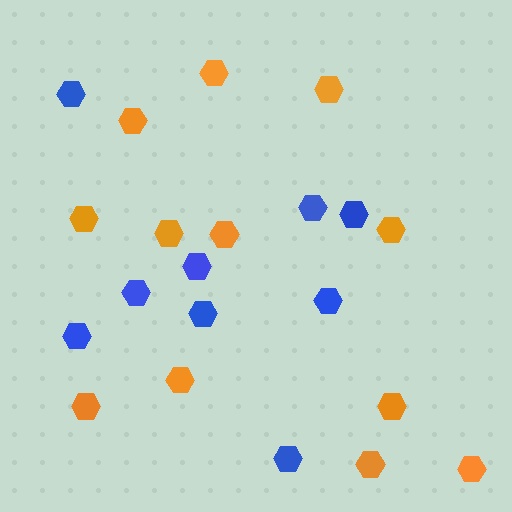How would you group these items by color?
There are 2 groups: one group of blue hexagons (9) and one group of orange hexagons (12).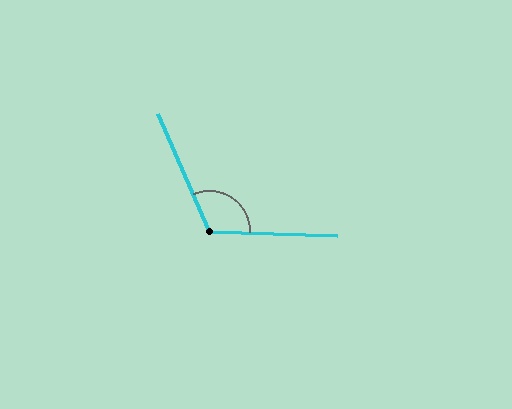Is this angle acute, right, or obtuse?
It is obtuse.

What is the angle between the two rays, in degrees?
Approximately 116 degrees.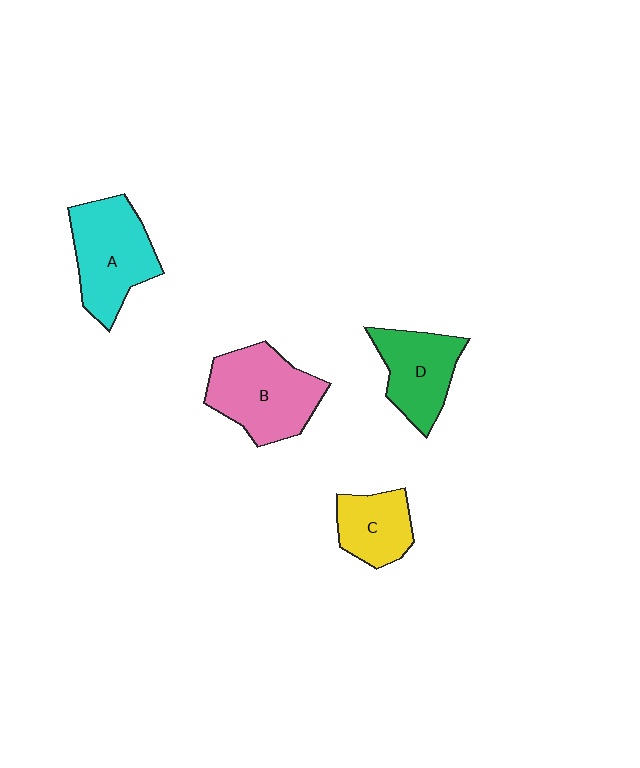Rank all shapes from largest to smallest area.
From largest to smallest: B (pink), A (cyan), D (green), C (yellow).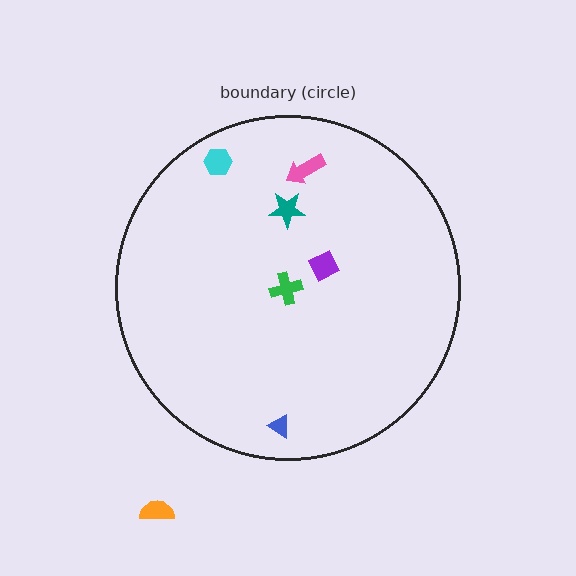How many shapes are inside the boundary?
6 inside, 1 outside.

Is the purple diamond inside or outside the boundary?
Inside.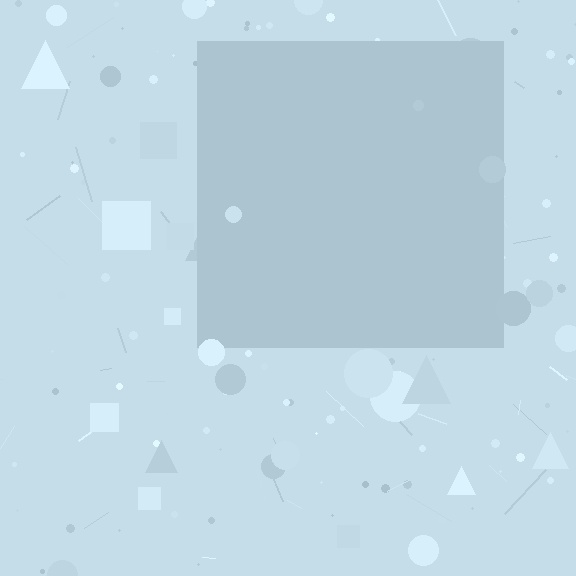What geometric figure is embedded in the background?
A square is embedded in the background.